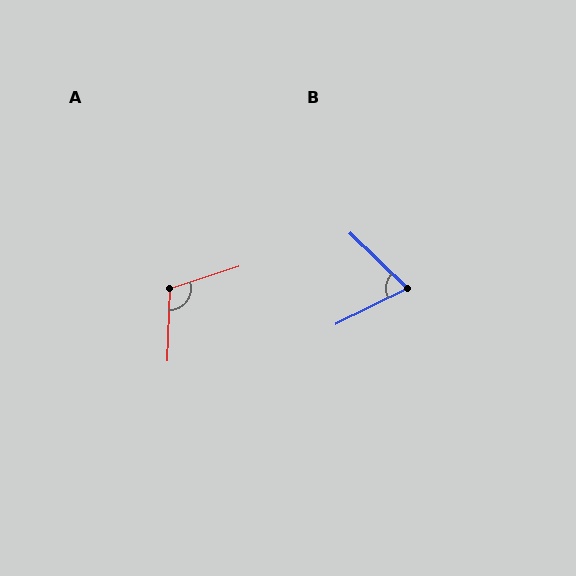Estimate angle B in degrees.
Approximately 70 degrees.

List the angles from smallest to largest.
B (70°), A (110°).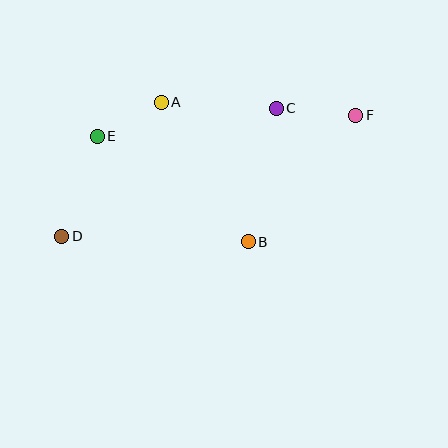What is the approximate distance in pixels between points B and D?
The distance between B and D is approximately 187 pixels.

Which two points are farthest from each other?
Points D and F are farthest from each other.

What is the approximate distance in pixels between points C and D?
The distance between C and D is approximately 250 pixels.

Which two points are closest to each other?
Points A and E are closest to each other.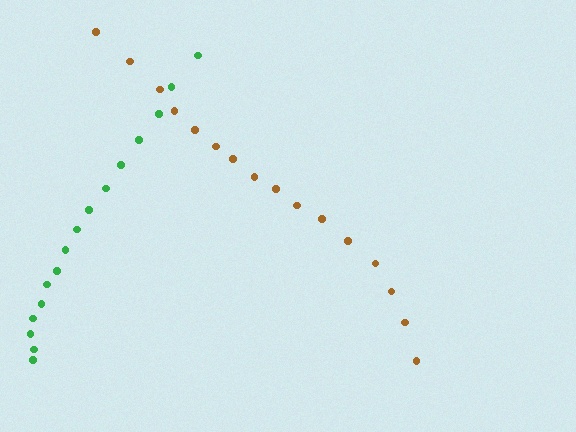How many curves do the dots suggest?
There are 2 distinct paths.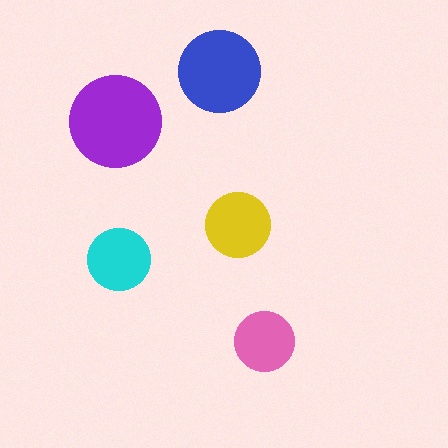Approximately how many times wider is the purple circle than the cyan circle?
About 1.5 times wider.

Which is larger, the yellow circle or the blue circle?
The blue one.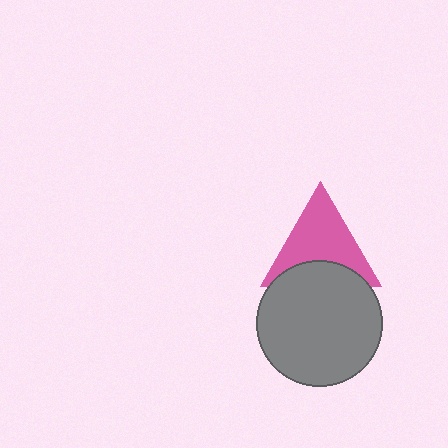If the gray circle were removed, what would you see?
You would see the complete pink triangle.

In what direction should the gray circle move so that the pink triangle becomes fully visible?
The gray circle should move down. That is the shortest direction to clear the overlap and leave the pink triangle fully visible.